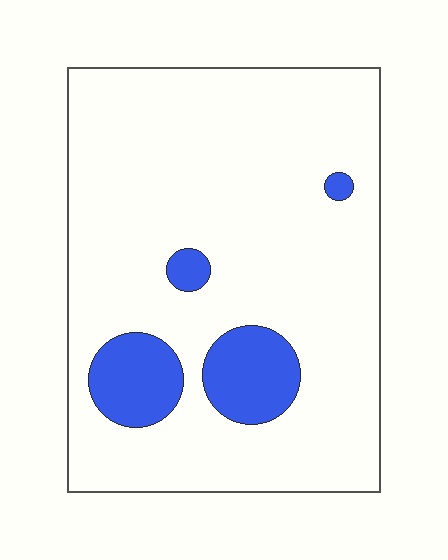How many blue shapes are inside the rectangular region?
4.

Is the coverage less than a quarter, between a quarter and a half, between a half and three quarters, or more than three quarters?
Less than a quarter.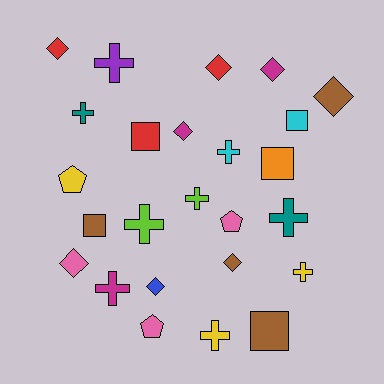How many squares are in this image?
There are 5 squares.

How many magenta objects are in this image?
There are 3 magenta objects.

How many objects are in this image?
There are 25 objects.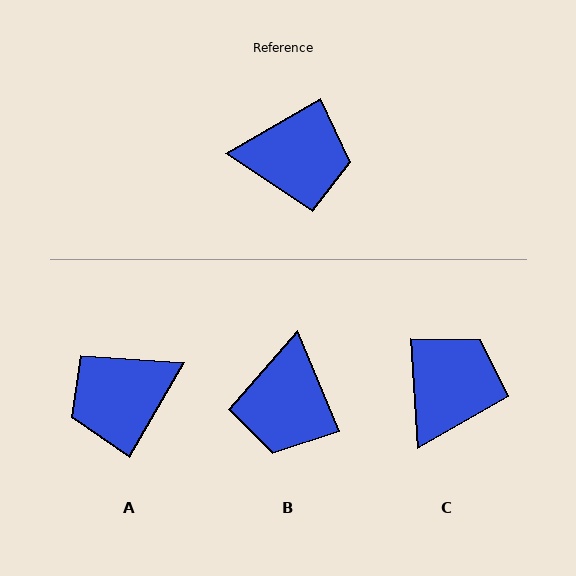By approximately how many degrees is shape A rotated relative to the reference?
Approximately 150 degrees clockwise.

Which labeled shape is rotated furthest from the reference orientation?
A, about 150 degrees away.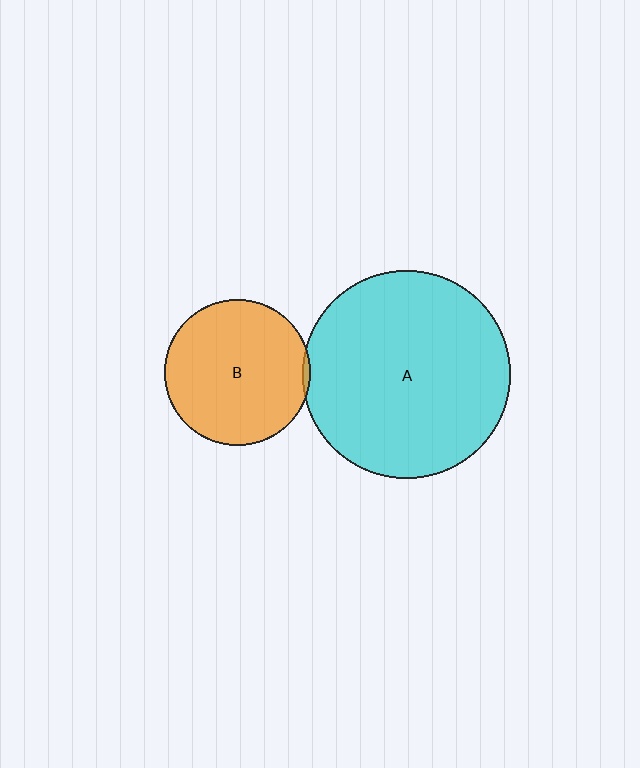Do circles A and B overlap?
Yes.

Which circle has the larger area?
Circle A (cyan).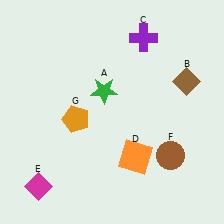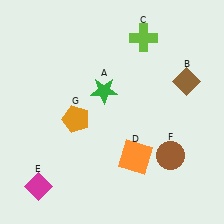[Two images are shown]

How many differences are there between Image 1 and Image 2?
There is 1 difference between the two images.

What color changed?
The cross (C) changed from purple in Image 1 to lime in Image 2.